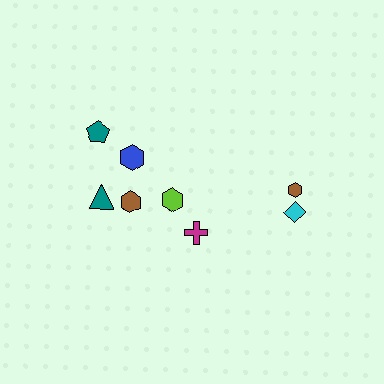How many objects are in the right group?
There are 3 objects.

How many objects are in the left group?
There are 5 objects.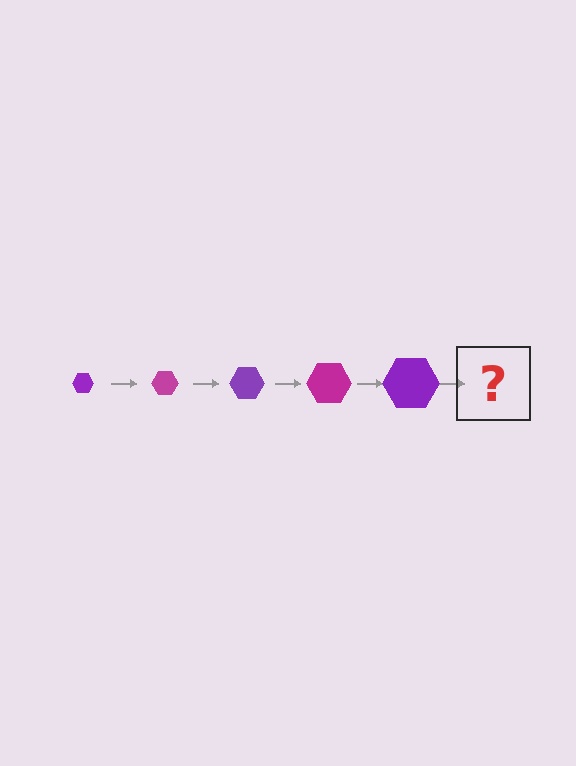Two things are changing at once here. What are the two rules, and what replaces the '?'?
The two rules are that the hexagon grows larger each step and the color cycles through purple and magenta. The '?' should be a magenta hexagon, larger than the previous one.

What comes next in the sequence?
The next element should be a magenta hexagon, larger than the previous one.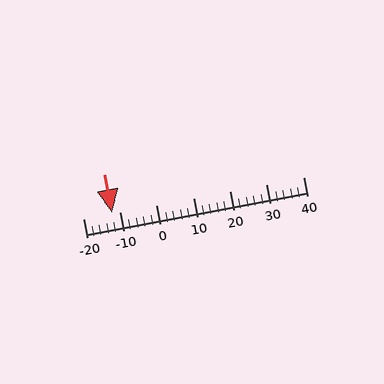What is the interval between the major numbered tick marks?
The major tick marks are spaced 10 units apart.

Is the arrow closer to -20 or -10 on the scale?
The arrow is closer to -10.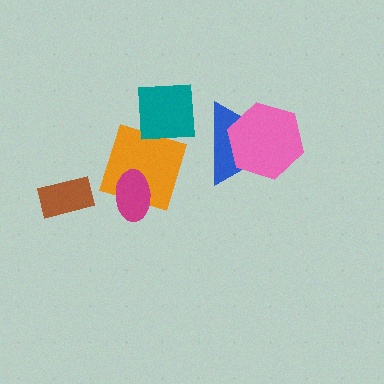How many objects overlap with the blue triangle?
1 object overlaps with the blue triangle.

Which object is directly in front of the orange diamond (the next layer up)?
The teal square is directly in front of the orange diamond.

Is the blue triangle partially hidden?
Yes, it is partially covered by another shape.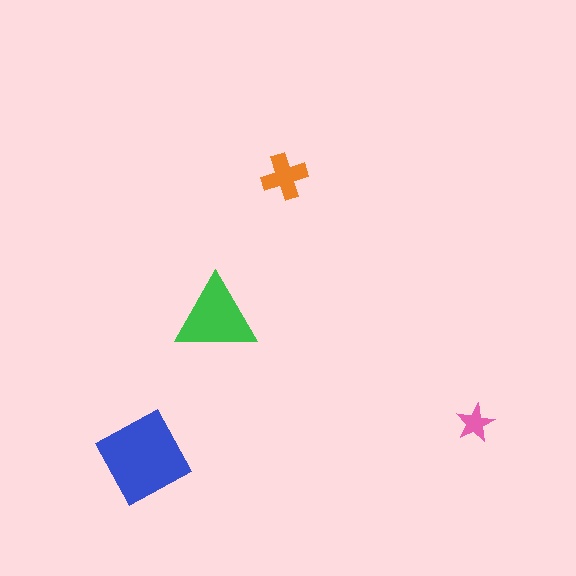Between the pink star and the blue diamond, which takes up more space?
The blue diamond.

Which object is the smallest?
The pink star.